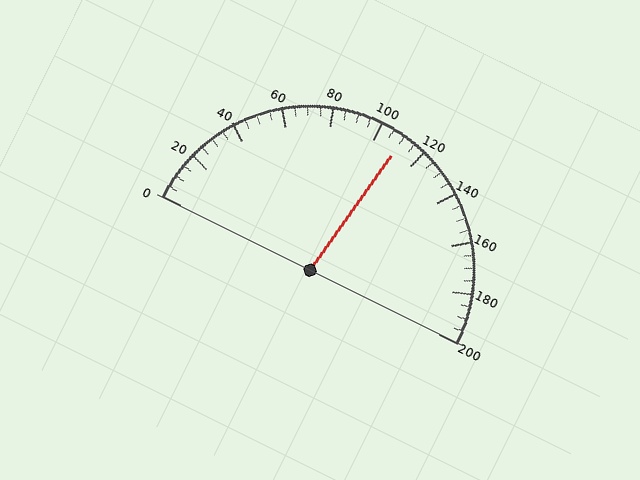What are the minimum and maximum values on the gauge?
The gauge ranges from 0 to 200.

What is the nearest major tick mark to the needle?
The nearest major tick mark is 120.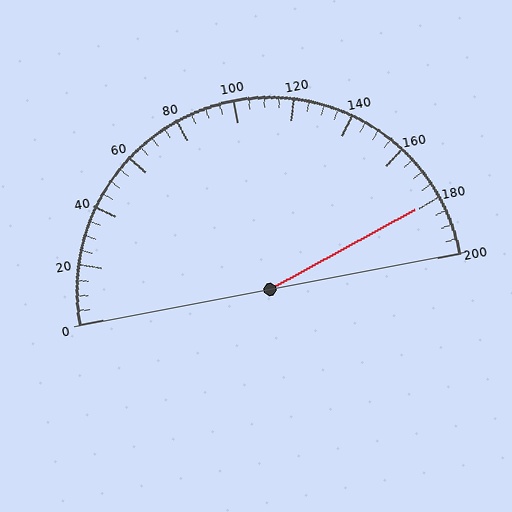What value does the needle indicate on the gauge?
The needle indicates approximately 180.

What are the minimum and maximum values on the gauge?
The gauge ranges from 0 to 200.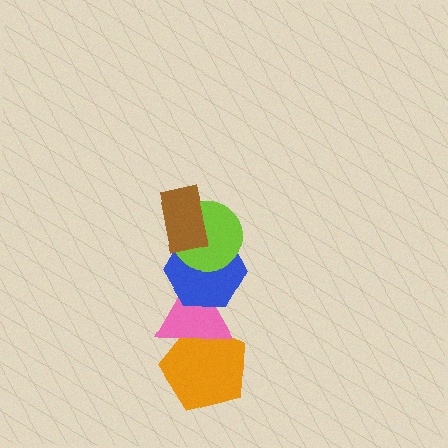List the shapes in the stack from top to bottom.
From top to bottom: the brown rectangle, the lime circle, the blue hexagon, the pink triangle, the orange pentagon.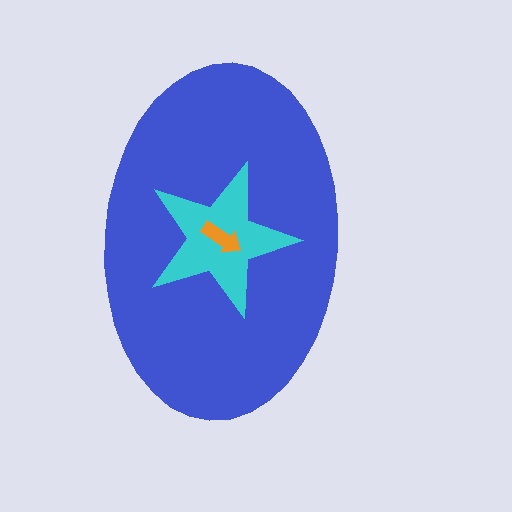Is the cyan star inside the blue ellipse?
Yes.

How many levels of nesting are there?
3.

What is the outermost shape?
The blue ellipse.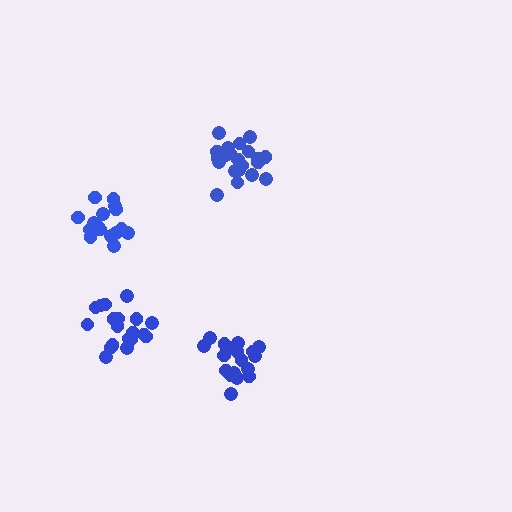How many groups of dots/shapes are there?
There are 4 groups.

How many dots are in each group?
Group 1: 20 dots, Group 2: 17 dots, Group 3: 21 dots, Group 4: 18 dots (76 total).